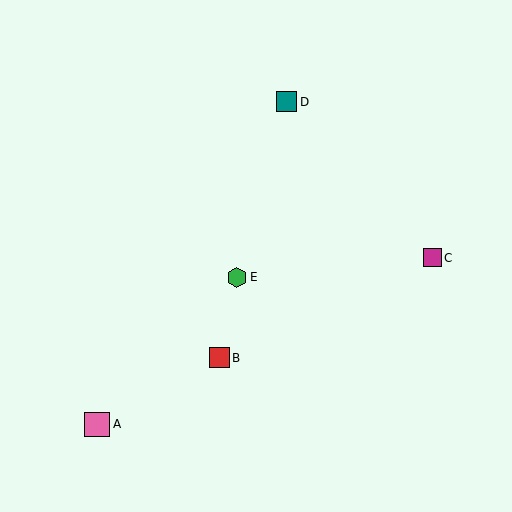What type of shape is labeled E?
Shape E is a green hexagon.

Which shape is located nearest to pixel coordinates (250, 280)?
The green hexagon (labeled E) at (237, 277) is nearest to that location.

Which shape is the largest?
The pink square (labeled A) is the largest.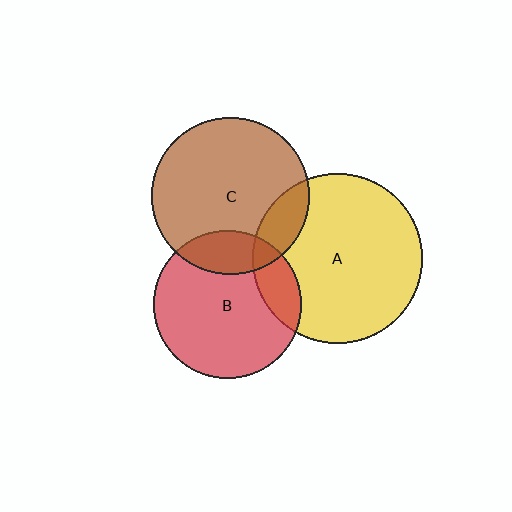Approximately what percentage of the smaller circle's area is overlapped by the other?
Approximately 15%.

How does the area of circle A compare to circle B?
Approximately 1.3 times.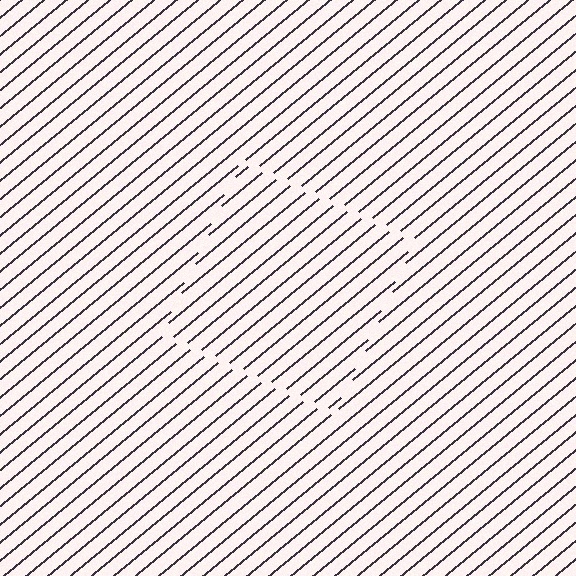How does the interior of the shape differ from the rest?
The interior of the shape contains the same grating, shifted by half a period — the contour is defined by the phase discontinuity where line-ends from the inner and outer gratings abut.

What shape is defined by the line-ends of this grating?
An illusory square. The interior of the shape contains the same grating, shifted by half a period — the contour is defined by the phase discontinuity where line-ends from the inner and outer gratings abut.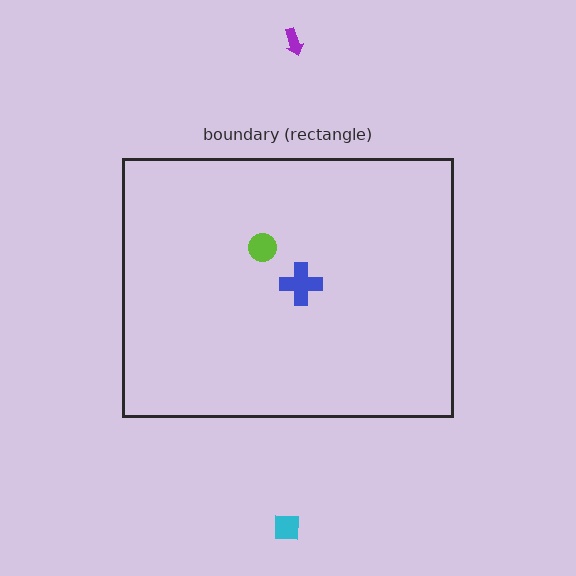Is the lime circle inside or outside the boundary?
Inside.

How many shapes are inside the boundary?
2 inside, 2 outside.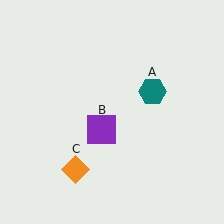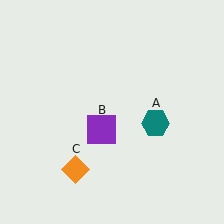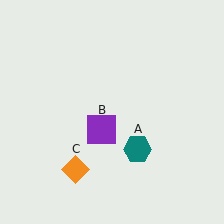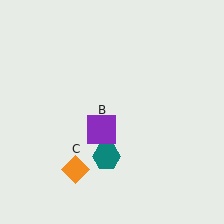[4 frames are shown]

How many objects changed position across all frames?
1 object changed position: teal hexagon (object A).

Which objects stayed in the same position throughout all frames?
Purple square (object B) and orange diamond (object C) remained stationary.